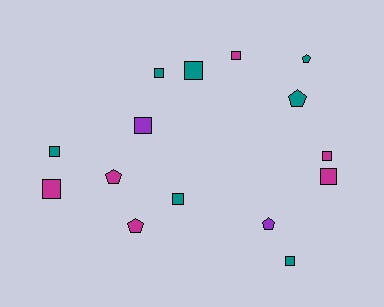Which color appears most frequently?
Teal, with 7 objects.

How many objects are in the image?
There are 15 objects.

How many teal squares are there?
There are 5 teal squares.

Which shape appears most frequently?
Square, with 10 objects.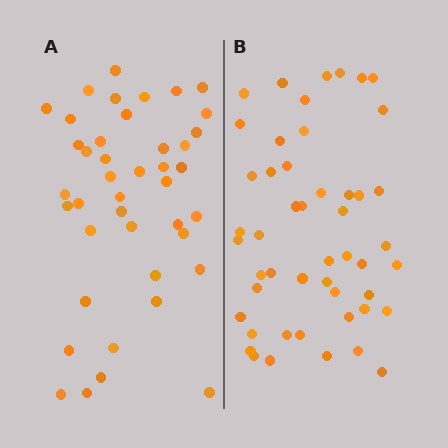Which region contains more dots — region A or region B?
Region B (the right region) has more dots.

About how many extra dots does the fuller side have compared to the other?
Region B has roughly 8 or so more dots than region A.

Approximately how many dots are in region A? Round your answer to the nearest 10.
About 40 dots. (The exact count is 42, which rounds to 40.)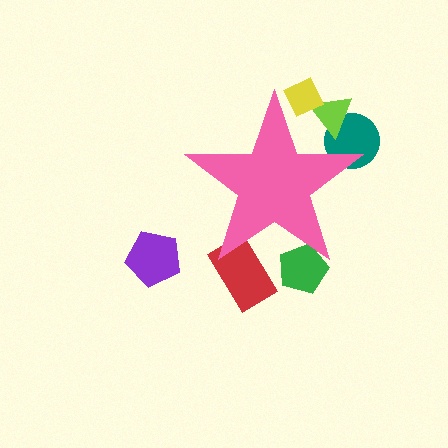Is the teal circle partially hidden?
Yes, the teal circle is partially hidden behind the pink star.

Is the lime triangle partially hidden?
Yes, the lime triangle is partially hidden behind the pink star.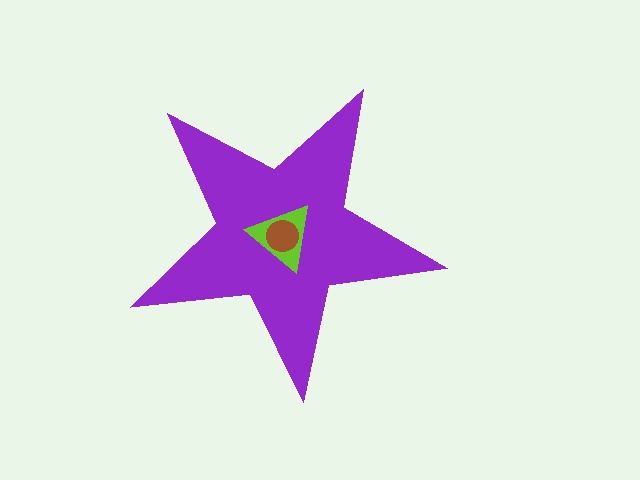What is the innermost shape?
The brown circle.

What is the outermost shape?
The purple star.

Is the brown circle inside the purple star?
Yes.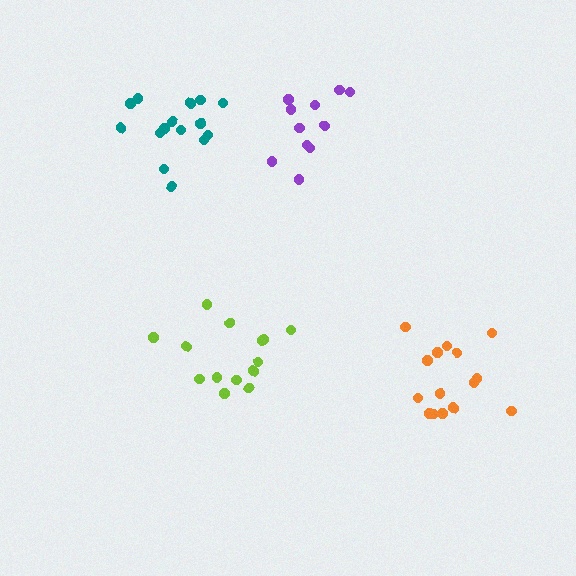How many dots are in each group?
Group 1: 14 dots, Group 2: 15 dots, Group 3: 15 dots, Group 4: 11 dots (55 total).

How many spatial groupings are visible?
There are 4 spatial groupings.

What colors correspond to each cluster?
The clusters are colored: lime, teal, orange, purple.